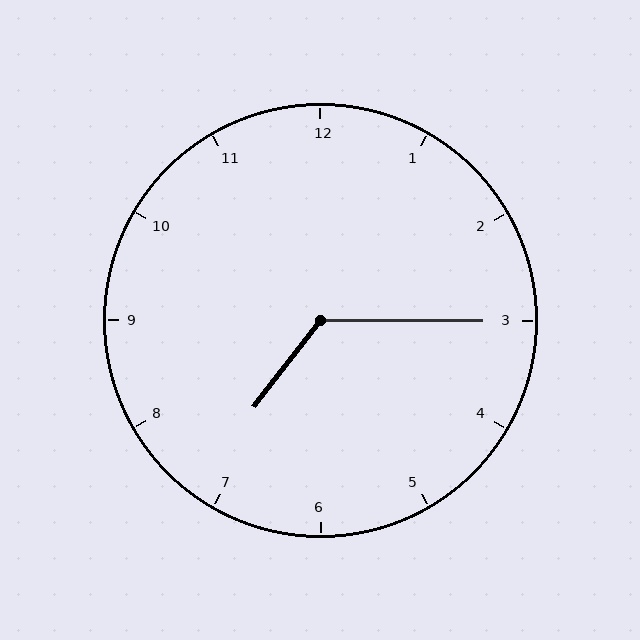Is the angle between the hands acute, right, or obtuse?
It is obtuse.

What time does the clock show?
7:15.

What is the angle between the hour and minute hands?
Approximately 128 degrees.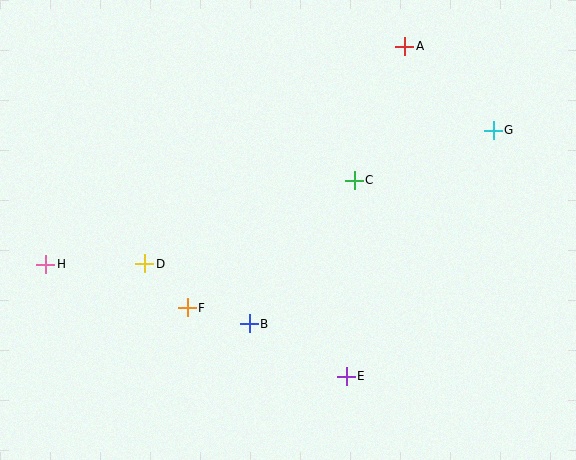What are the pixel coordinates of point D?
Point D is at (145, 264).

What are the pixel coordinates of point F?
Point F is at (187, 308).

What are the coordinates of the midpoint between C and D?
The midpoint between C and D is at (249, 222).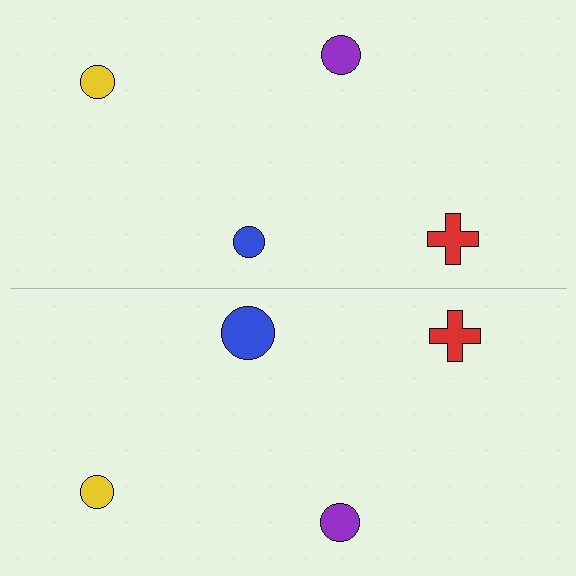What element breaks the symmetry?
The blue circle on the bottom side has a different size than its mirror counterpart.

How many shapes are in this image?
There are 8 shapes in this image.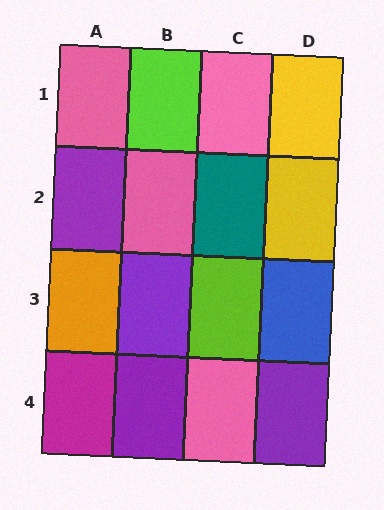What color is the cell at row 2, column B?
Pink.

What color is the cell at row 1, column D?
Yellow.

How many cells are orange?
1 cell is orange.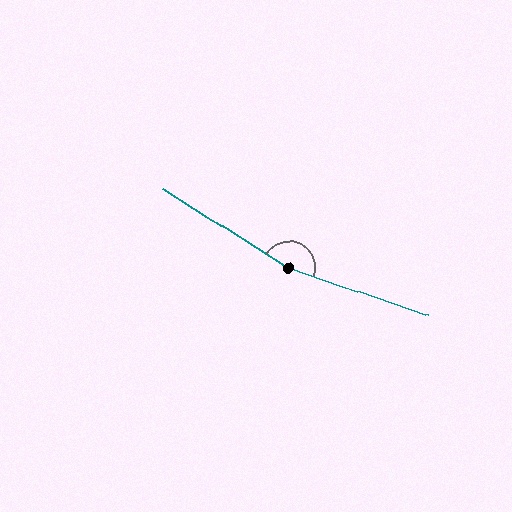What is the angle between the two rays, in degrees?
Approximately 167 degrees.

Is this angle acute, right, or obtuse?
It is obtuse.